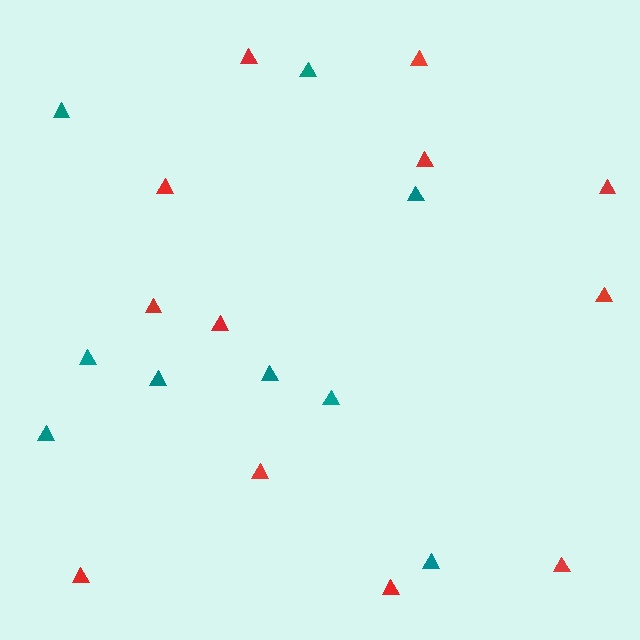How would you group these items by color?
There are 2 groups: one group of red triangles (12) and one group of teal triangles (9).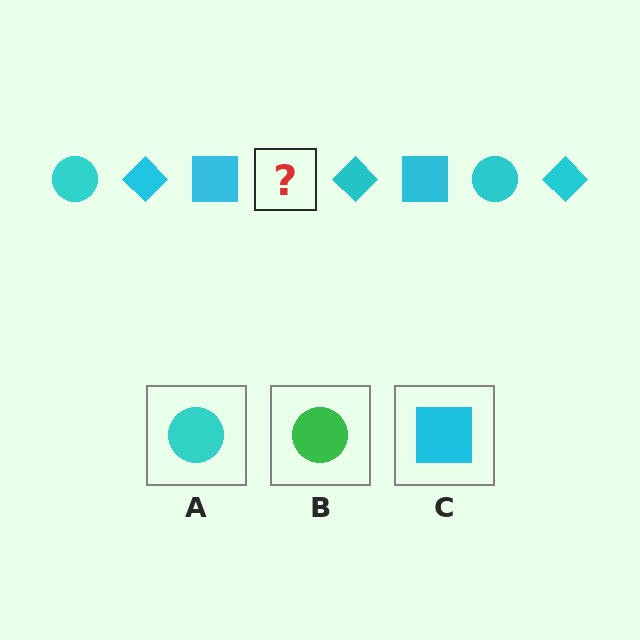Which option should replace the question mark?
Option A.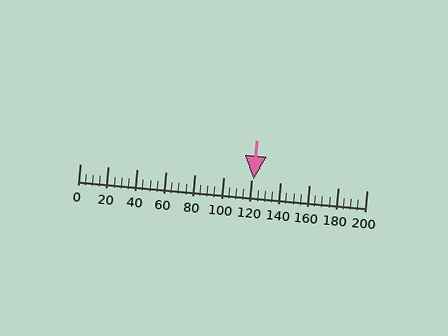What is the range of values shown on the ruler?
The ruler shows values from 0 to 200.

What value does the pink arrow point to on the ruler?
The pink arrow points to approximately 121.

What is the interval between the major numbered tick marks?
The major tick marks are spaced 20 units apart.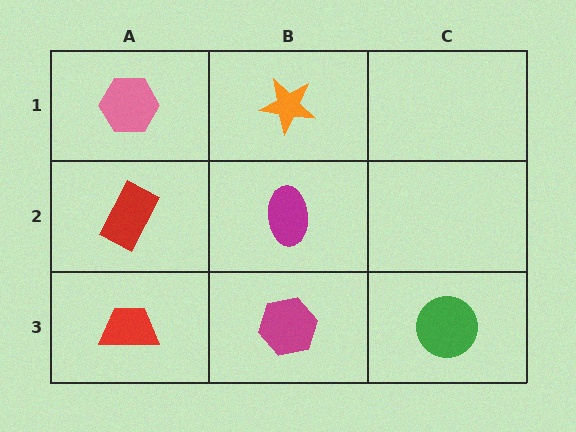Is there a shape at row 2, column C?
No, that cell is empty.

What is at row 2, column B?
A magenta ellipse.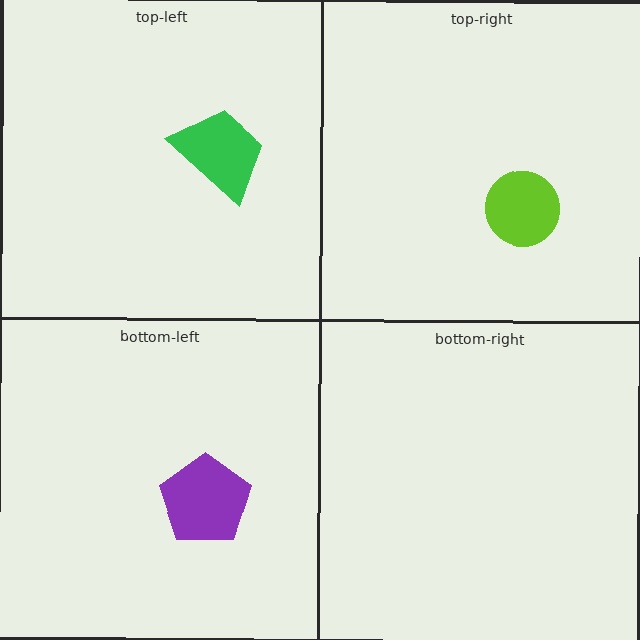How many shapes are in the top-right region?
1.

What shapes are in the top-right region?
The lime circle.